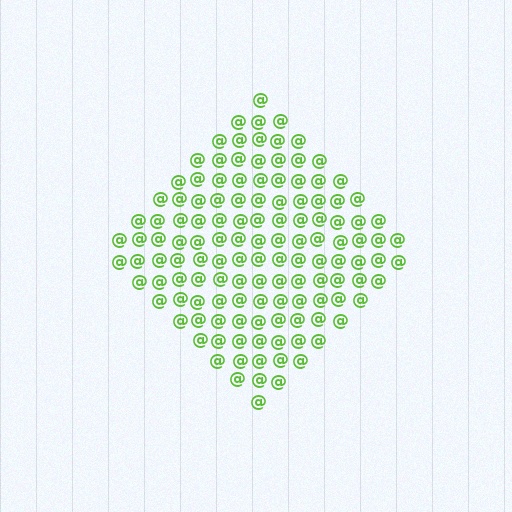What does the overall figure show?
The overall figure shows a diamond.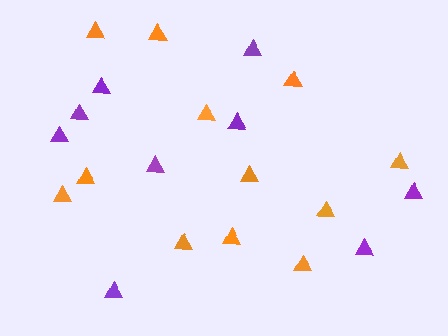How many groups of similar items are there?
There are 2 groups: one group of orange triangles (12) and one group of purple triangles (9).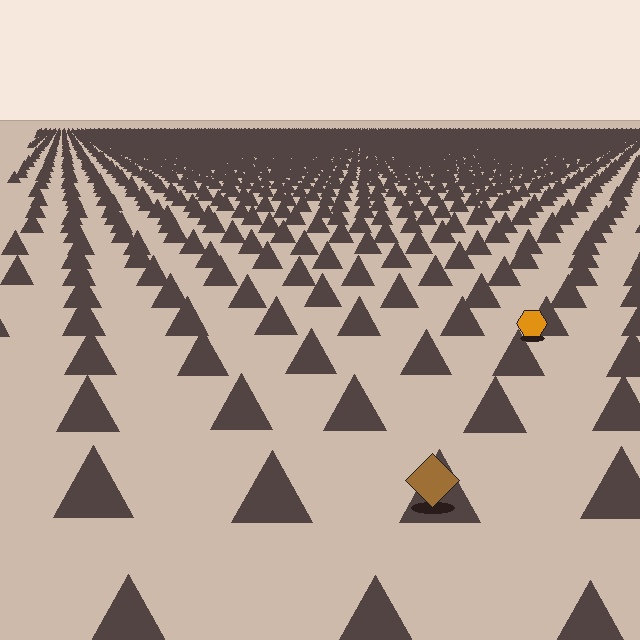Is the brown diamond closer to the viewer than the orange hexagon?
Yes. The brown diamond is closer — you can tell from the texture gradient: the ground texture is coarser near it.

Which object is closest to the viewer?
The brown diamond is closest. The texture marks near it are larger and more spread out.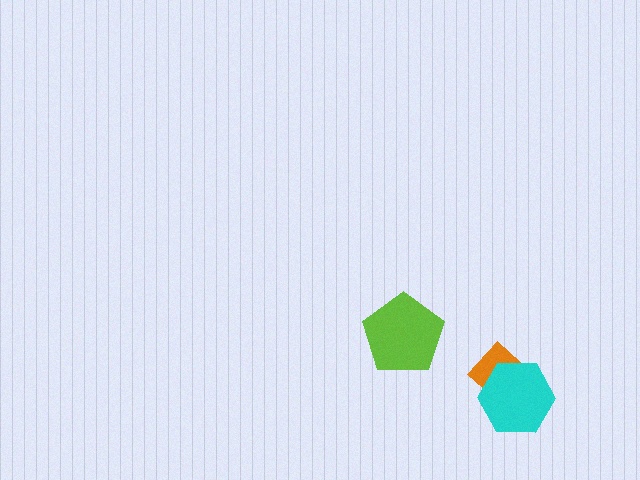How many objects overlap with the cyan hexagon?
1 object overlaps with the cyan hexagon.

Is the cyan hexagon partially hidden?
No, no other shape covers it.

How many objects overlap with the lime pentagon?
0 objects overlap with the lime pentagon.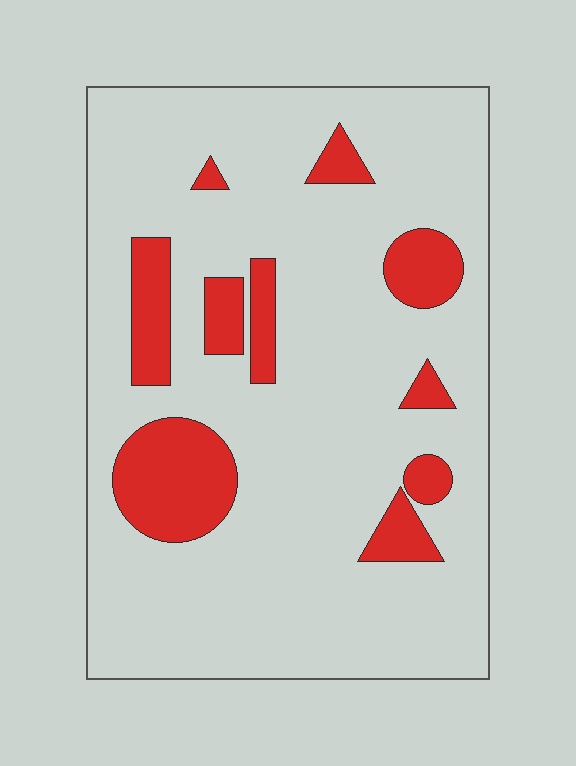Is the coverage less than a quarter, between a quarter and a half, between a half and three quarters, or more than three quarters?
Less than a quarter.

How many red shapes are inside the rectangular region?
10.